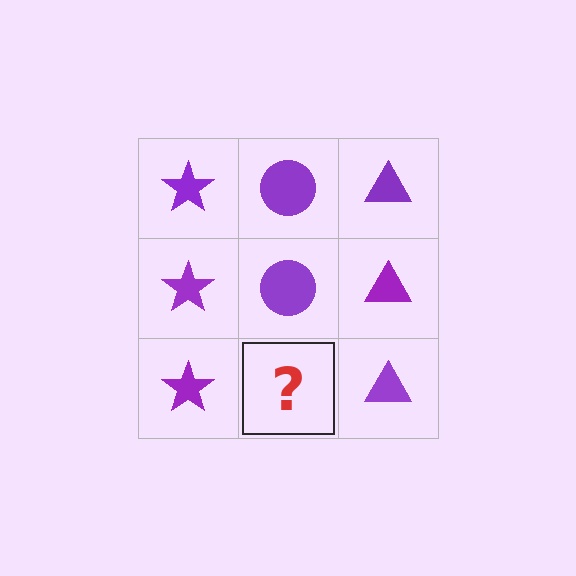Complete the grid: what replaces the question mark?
The question mark should be replaced with a purple circle.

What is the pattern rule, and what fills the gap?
The rule is that each column has a consistent shape. The gap should be filled with a purple circle.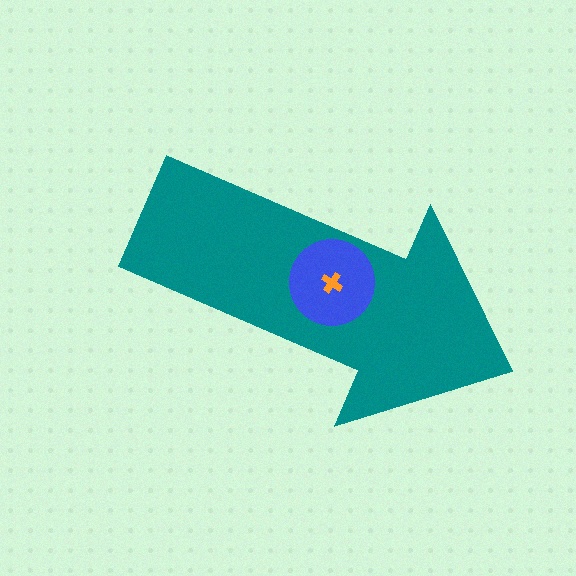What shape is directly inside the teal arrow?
The blue circle.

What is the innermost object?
The orange cross.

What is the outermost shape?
The teal arrow.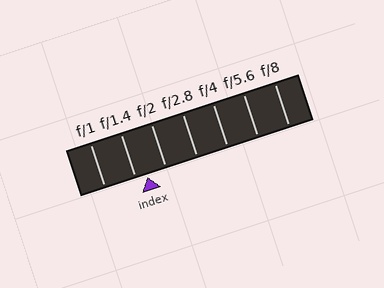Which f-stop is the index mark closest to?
The index mark is closest to f/1.4.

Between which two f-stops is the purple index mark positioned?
The index mark is between f/1.4 and f/2.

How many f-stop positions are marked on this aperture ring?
There are 7 f-stop positions marked.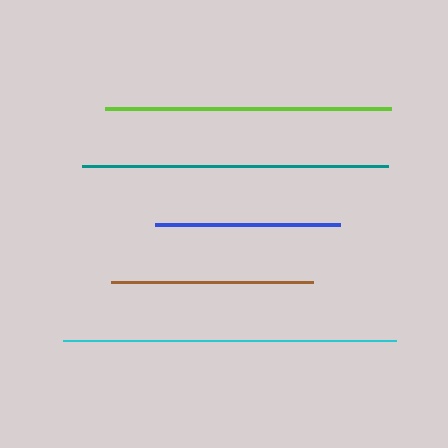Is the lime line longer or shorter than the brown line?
The lime line is longer than the brown line.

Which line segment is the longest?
The cyan line is the longest at approximately 333 pixels.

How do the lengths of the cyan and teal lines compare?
The cyan and teal lines are approximately the same length.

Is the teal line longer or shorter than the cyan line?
The cyan line is longer than the teal line.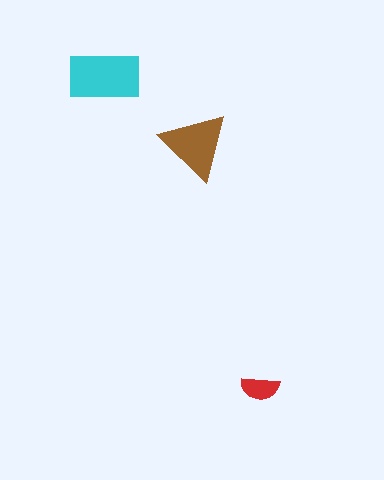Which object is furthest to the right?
The red semicircle is rightmost.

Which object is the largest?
The cyan rectangle.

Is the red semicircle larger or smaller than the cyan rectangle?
Smaller.